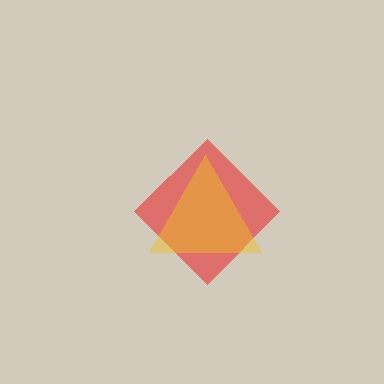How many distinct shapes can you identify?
There are 2 distinct shapes: a red diamond, a yellow triangle.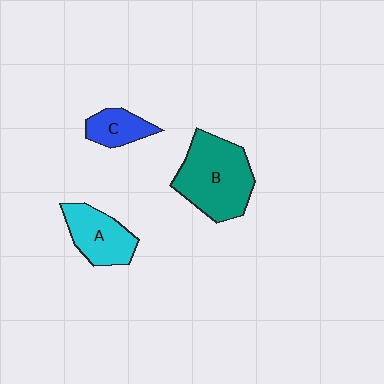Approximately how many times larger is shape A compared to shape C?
Approximately 1.6 times.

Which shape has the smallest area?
Shape C (blue).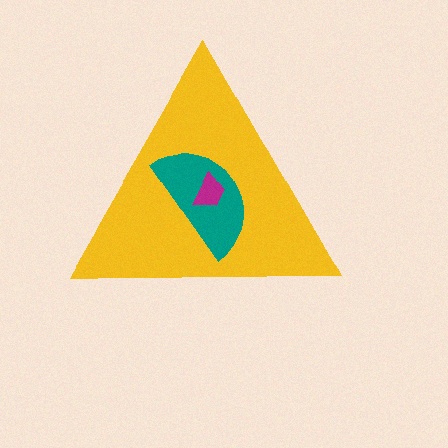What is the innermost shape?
The magenta trapezoid.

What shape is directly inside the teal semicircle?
The magenta trapezoid.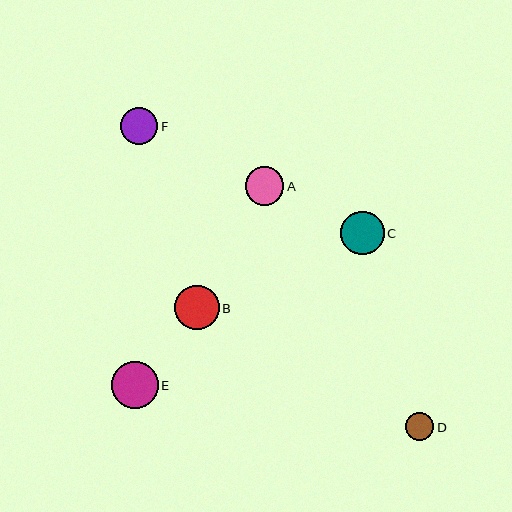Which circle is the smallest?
Circle D is the smallest with a size of approximately 28 pixels.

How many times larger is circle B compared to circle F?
Circle B is approximately 1.2 times the size of circle F.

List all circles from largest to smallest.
From largest to smallest: E, B, C, A, F, D.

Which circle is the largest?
Circle E is the largest with a size of approximately 47 pixels.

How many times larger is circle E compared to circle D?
Circle E is approximately 1.7 times the size of circle D.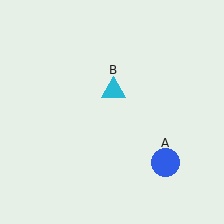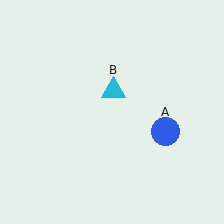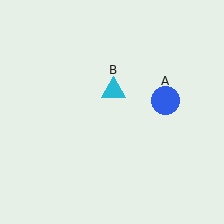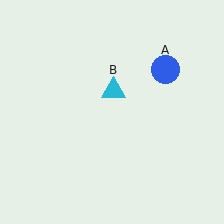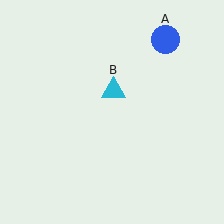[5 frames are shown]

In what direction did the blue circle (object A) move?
The blue circle (object A) moved up.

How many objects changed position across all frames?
1 object changed position: blue circle (object A).